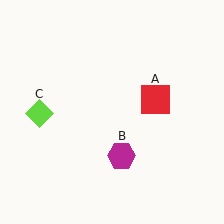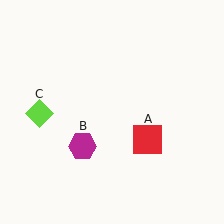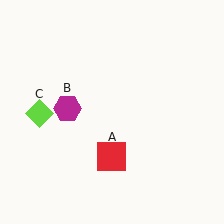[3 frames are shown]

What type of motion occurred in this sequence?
The red square (object A), magenta hexagon (object B) rotated clockwise around the center of the scene.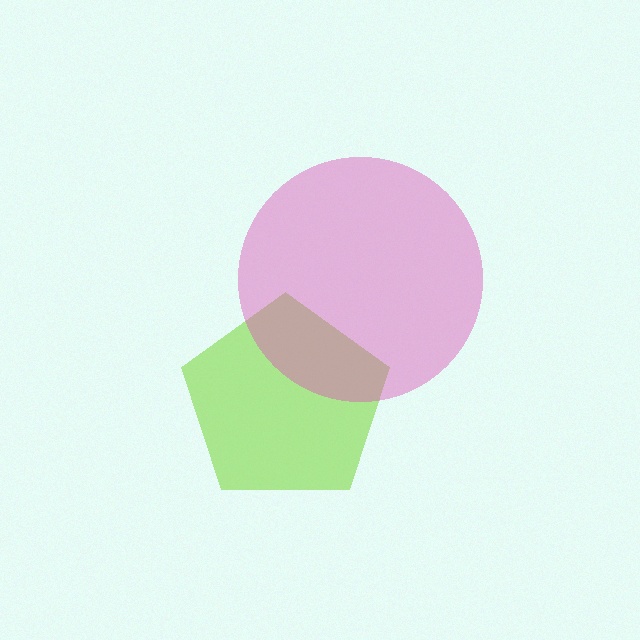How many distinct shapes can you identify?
There are 2 distinct shapes: a lime pentagon, a pink circle.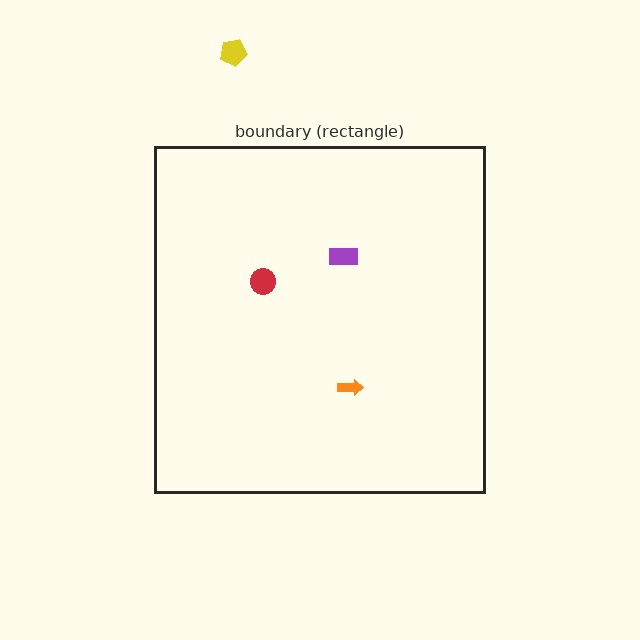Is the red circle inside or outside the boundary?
Inside.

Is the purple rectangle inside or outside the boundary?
Inside.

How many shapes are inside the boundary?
3 inside, 1 outside.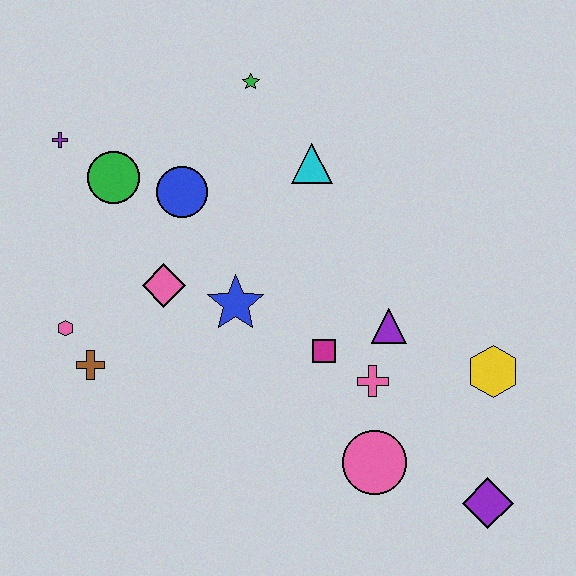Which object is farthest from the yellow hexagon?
The purple cross is farthest from the yellow hexagon.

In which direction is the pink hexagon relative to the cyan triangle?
The pink hexagon is to the left of the cyan triangle.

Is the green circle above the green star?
No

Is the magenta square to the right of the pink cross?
No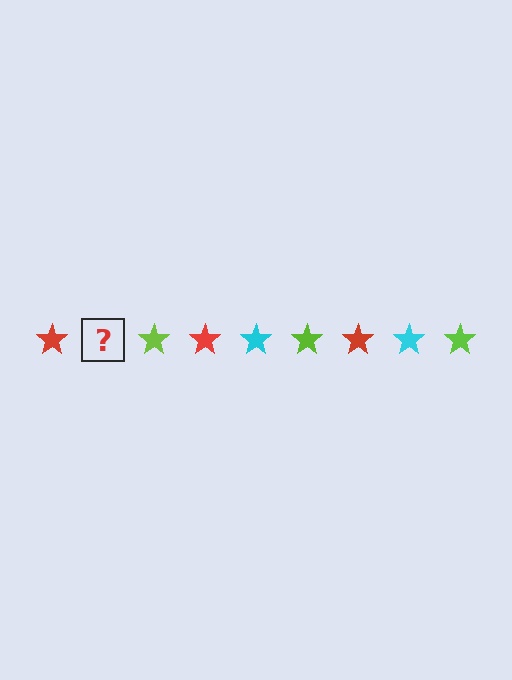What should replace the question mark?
The question mark should be replaced with a cyan star.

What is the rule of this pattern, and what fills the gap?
The rule is that the pattern cycles through red, cyan, lime stars. The gap should be filled with a cyan star.